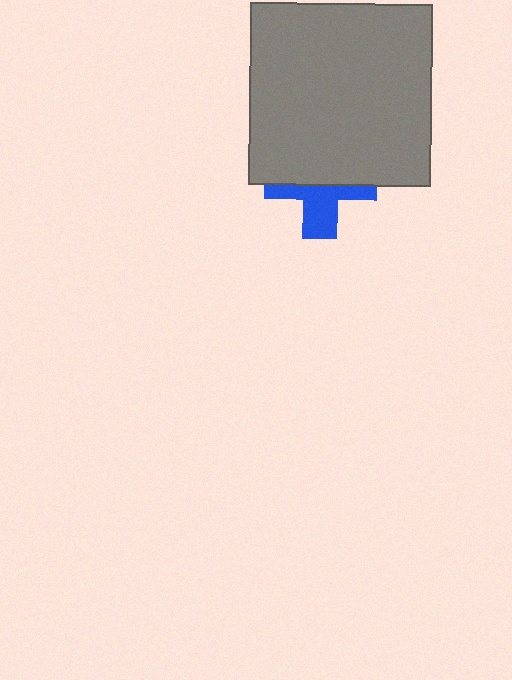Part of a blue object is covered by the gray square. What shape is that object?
It is a cross.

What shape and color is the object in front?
The object in front is a gray square.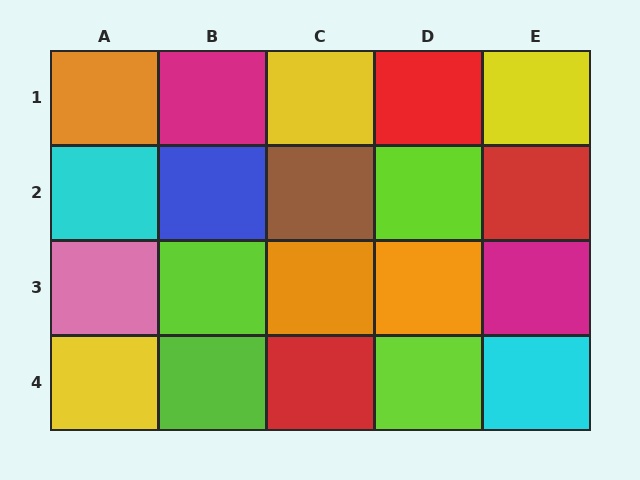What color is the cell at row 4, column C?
Red.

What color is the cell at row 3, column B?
Lime.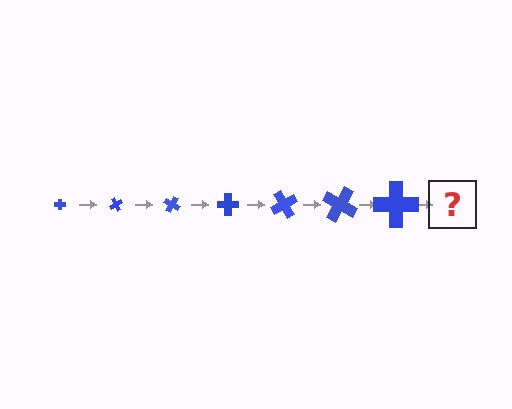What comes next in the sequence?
The next element should be a cross, larger than the previous one and rotated 420 degrees from the start.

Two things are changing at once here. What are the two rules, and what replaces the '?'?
The two rules are that the cross grows larger each step and it rotates 60 degrees each step. The '?' should be a cross, larger than the previous one and rotated 420 degrees from the start.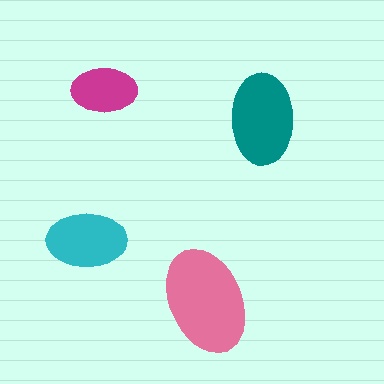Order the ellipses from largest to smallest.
the pink one, the teal one, the cyan one, the magenta one.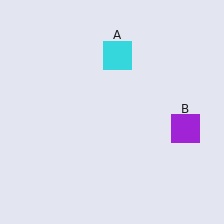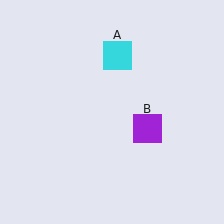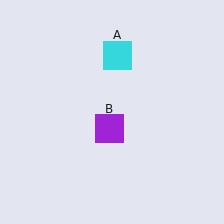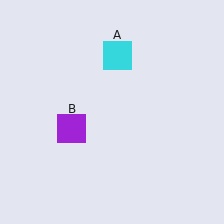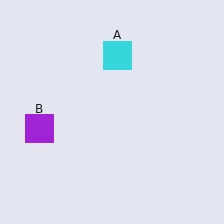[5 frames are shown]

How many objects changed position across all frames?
1 object changed position: purple square (object B).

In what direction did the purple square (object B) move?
The purple square (object B) moved left.